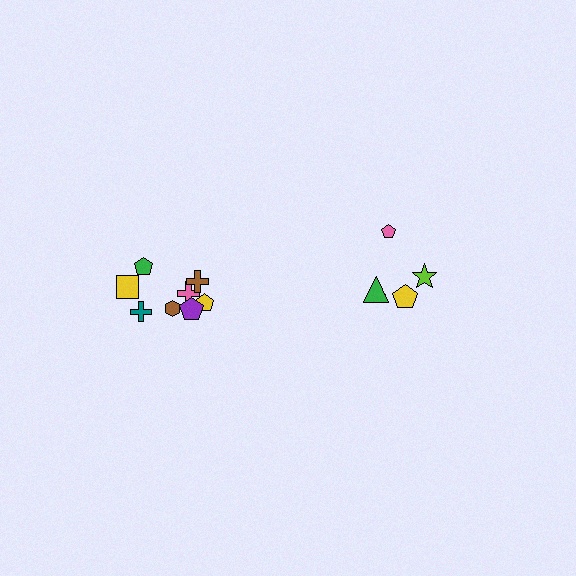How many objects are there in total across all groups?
There are 13 objects.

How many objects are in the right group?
There are 5 objects.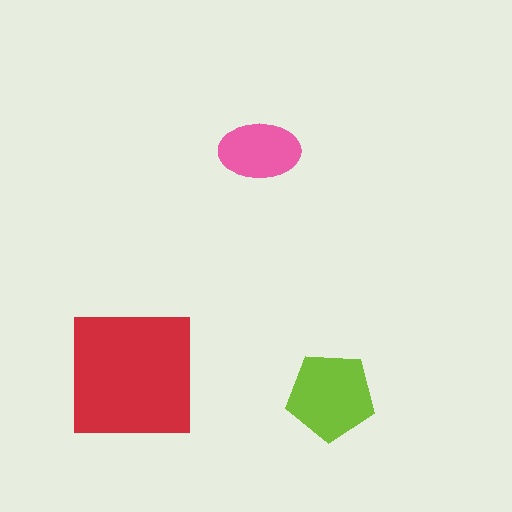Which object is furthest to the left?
The red square is leftmost.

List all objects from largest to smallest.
The red square, the lime pentagon, the pink ellipse.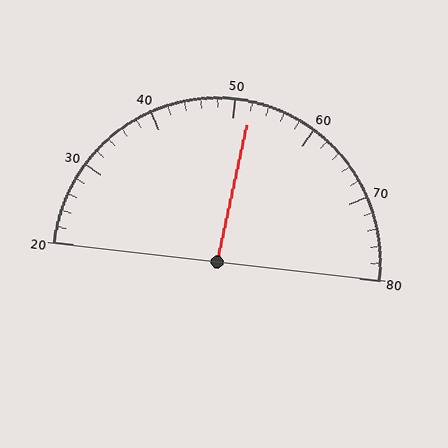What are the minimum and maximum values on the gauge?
The gauge ranges from 20 to 80.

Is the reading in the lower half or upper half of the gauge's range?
The reading is in the upper half of the range (20 to 80).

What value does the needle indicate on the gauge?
The needle indicates approximately 52.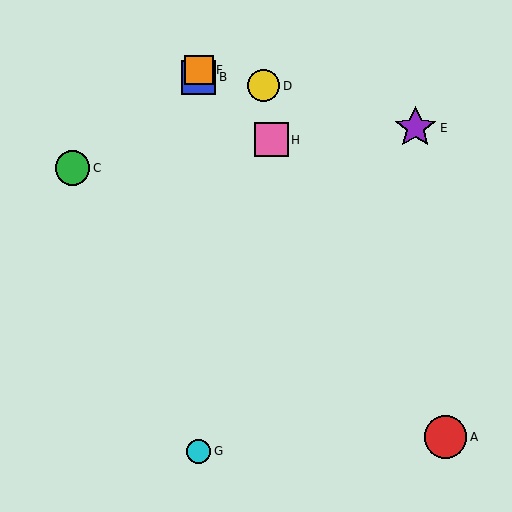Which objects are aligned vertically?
Objects B, F, G are aligned vertically.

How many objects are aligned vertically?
3 objects (B, F, G) are aligned vertically.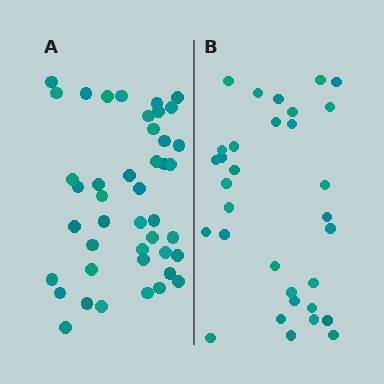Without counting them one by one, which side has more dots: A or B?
Region A (the left region) has more dots.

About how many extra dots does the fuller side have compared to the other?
Region A has roughly 12 or so more dots than region B.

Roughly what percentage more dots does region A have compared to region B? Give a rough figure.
About 35% more.